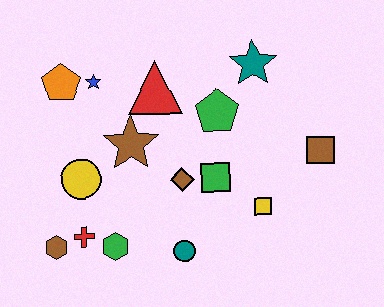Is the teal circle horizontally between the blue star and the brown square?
Yes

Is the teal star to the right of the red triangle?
Yes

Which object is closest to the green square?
The brown diamond is closest to the green square.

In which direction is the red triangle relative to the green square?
The red triangle is above the green square.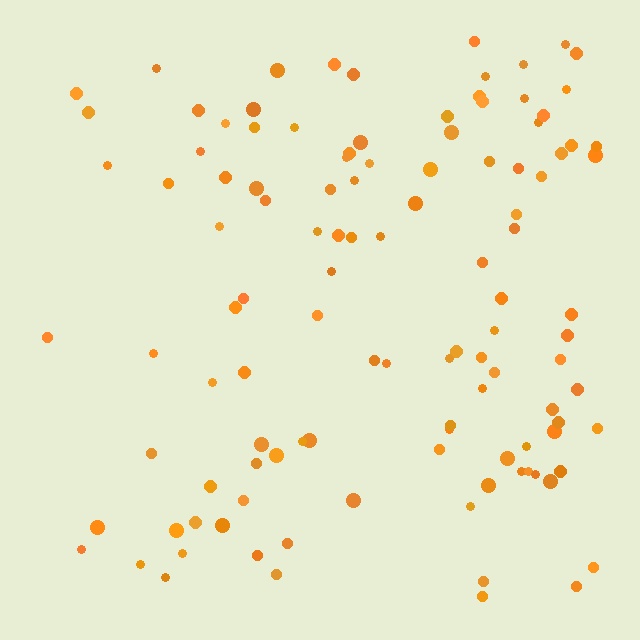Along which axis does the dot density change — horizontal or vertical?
Horizontal.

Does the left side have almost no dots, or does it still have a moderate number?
Still a moderate number, just noticeably fewer than the right.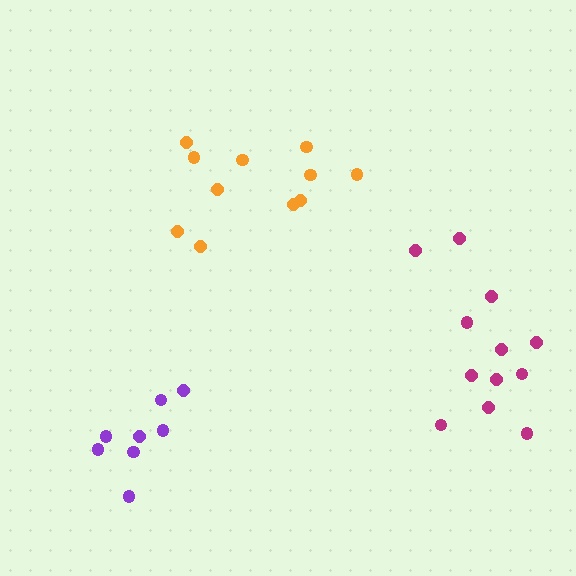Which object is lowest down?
The purple cluster is bottommost.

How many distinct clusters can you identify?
There are 3 distinct clusters.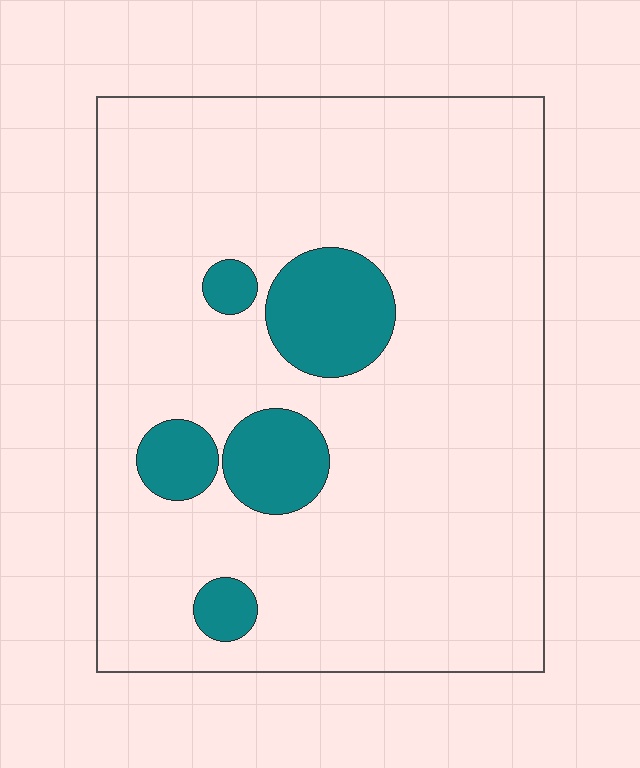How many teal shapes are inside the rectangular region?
5.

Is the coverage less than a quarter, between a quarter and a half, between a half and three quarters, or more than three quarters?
Less than a quarter.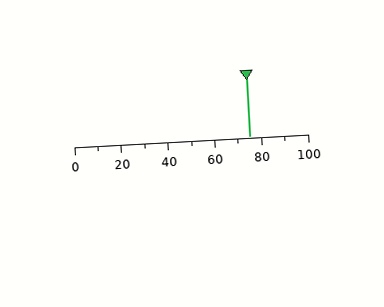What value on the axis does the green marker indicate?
The marker indicates approximately 75.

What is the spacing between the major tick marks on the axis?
The major ticks are spaced 20 apart.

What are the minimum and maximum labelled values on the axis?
The axis runs from 0 to 100.